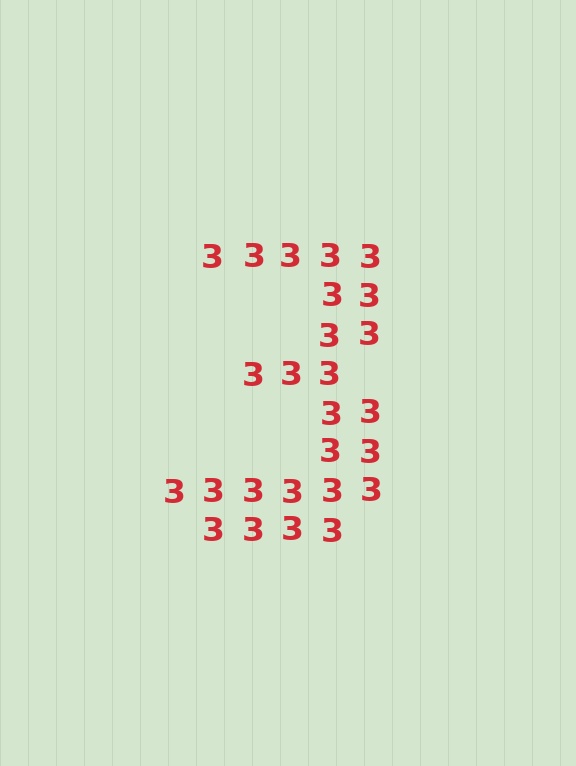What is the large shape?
The large shape is the digit 3.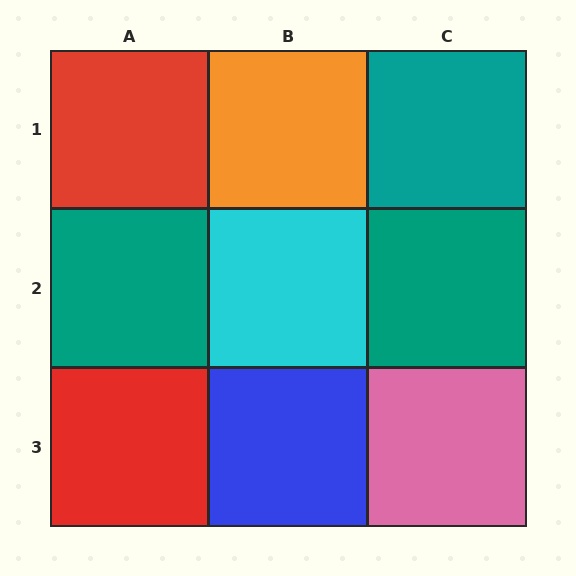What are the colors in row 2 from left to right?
Teal, cyan, teal.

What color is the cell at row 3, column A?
Red.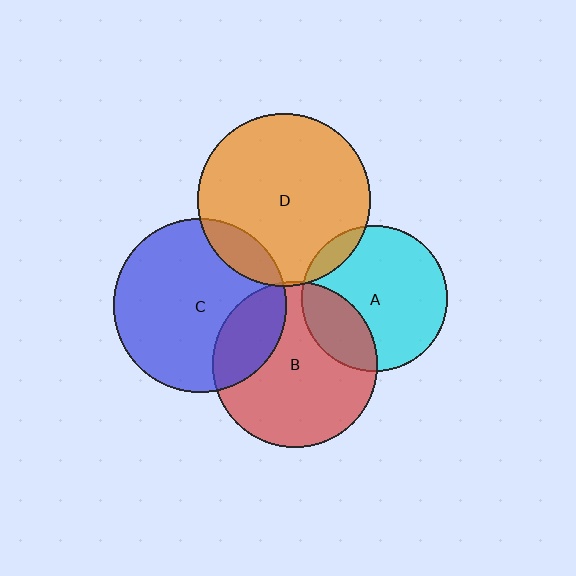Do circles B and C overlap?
Yes.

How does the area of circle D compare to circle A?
Approximately 1.4 times.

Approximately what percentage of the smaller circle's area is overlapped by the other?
Approximately 25%.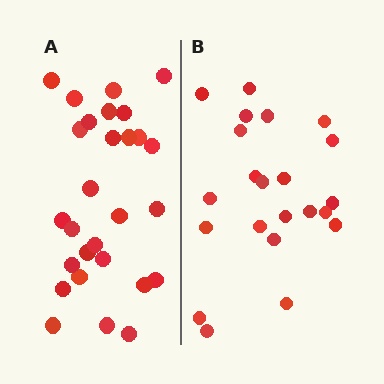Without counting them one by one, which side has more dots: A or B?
Region A (the left region) has more dots.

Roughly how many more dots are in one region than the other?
Region A has about 6 more dots than region B.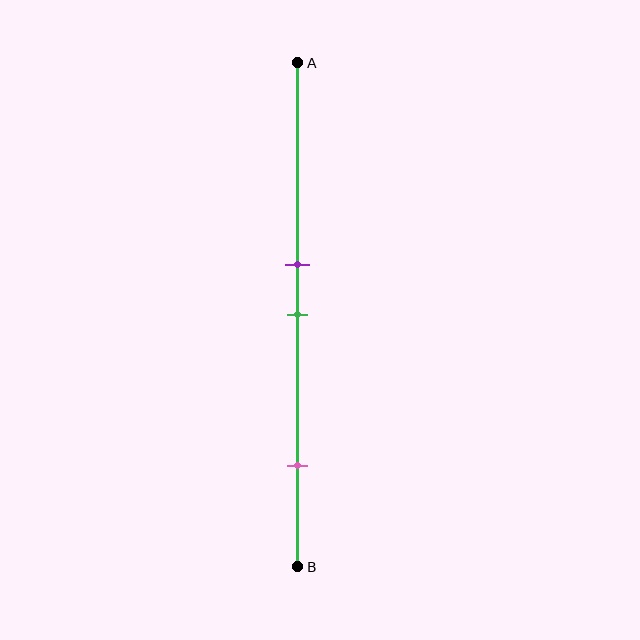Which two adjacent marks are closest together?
The purple and green marks are the closest adjacent pair.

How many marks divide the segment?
There are 3 marks dividing the segment.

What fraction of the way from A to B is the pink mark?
The pink mark is approximately 80% (0.8) of the way from A to B.